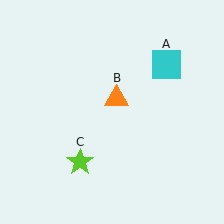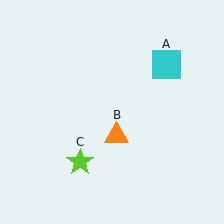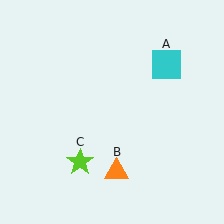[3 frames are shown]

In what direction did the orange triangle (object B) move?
The orange triangle (object B) moved down.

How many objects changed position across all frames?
1 object changed position: orange triangle (object B).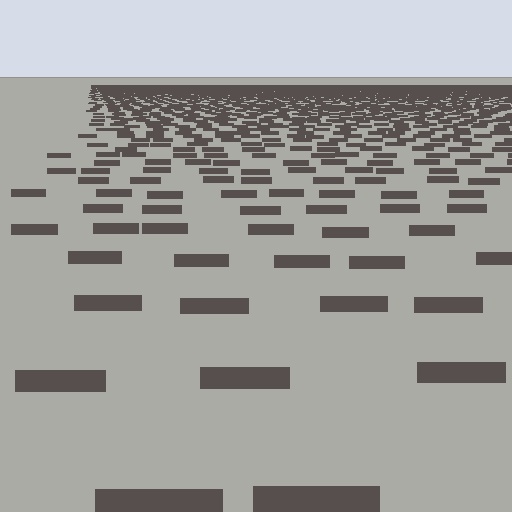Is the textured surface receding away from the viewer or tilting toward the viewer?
The surface is receding away from the viewer. Texture elements get smaller and denser toward the top.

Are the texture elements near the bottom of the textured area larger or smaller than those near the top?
Larger. Near the bottom, elements are closer to the viewer and appear at a bigger on-screen size.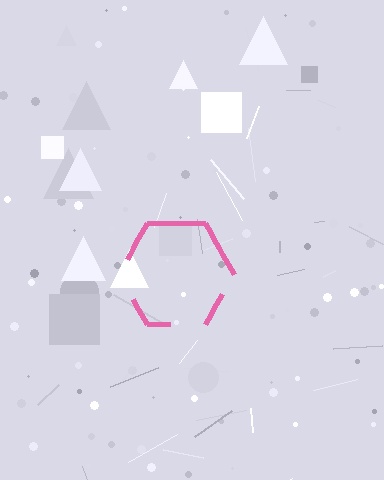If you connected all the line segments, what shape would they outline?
They would outline a hexagon.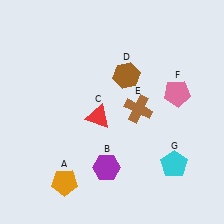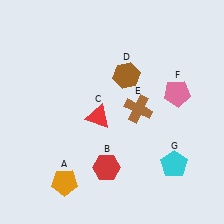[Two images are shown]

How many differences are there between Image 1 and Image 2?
There is 1 difference between the two images.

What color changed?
The hexagon (B) changed from purple in Image 1 to red in Image 2.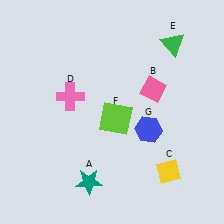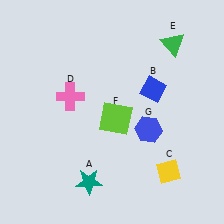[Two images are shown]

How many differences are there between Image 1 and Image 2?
There is 1 difference between the two images.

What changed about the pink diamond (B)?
In Image 1, B is pink. In Image 2, it changed to blue.